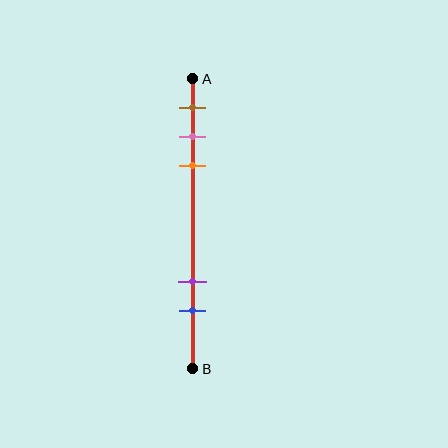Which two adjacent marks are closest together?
The pink and orange marks are the closest adjacent pair.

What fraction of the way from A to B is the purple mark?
The purple mark is approximately 70% (0.7) of the way from A to B.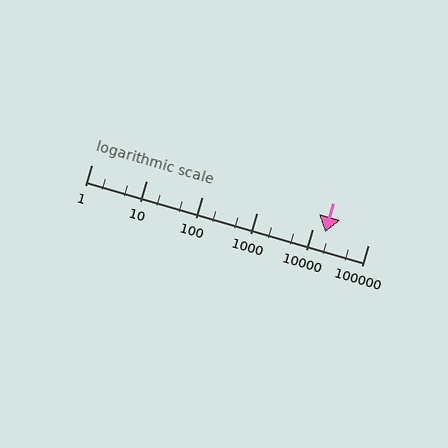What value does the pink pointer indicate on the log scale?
The pointer indicates approximately 17000.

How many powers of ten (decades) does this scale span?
The scale spans 5 decades, from 1 to 100000.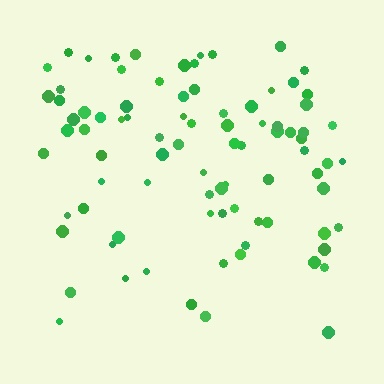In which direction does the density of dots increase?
From bottom to top, with the top side densest.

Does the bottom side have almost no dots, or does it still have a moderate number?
Still a moderate number, just noticeably fewer than the top.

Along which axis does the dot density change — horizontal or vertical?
Vertical.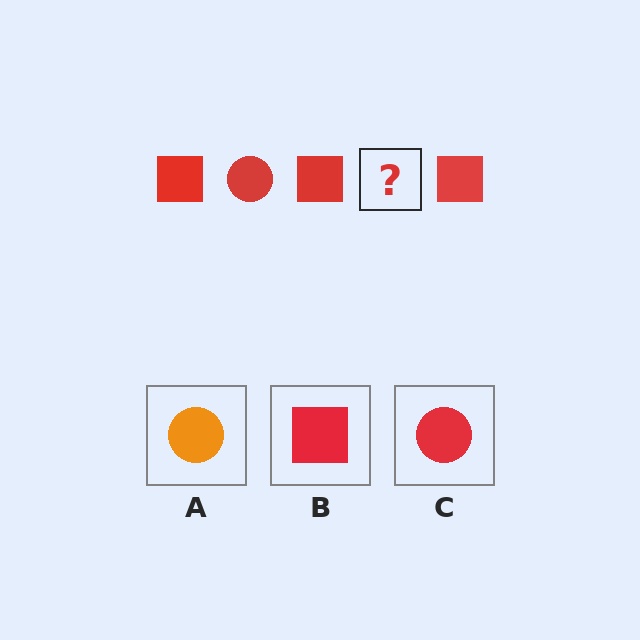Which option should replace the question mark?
Option C.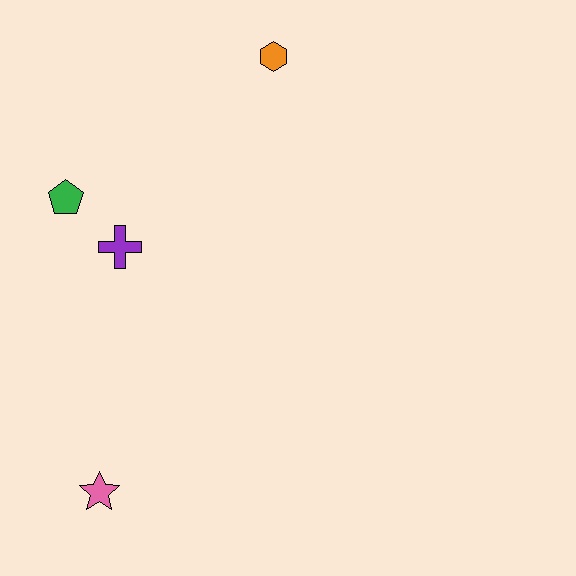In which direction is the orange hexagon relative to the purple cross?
The orange hexagon is above the purple cross.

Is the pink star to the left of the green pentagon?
No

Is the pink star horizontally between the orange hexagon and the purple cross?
No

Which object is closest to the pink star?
The purple cross is closest to the pink star.